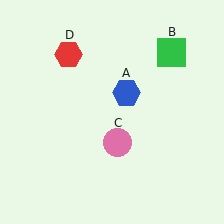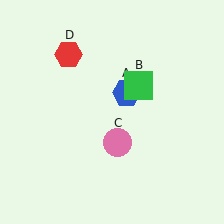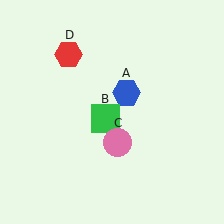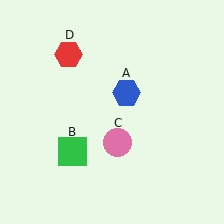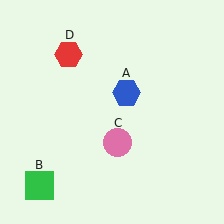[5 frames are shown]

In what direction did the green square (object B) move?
The green square (object B) moved down and to the left.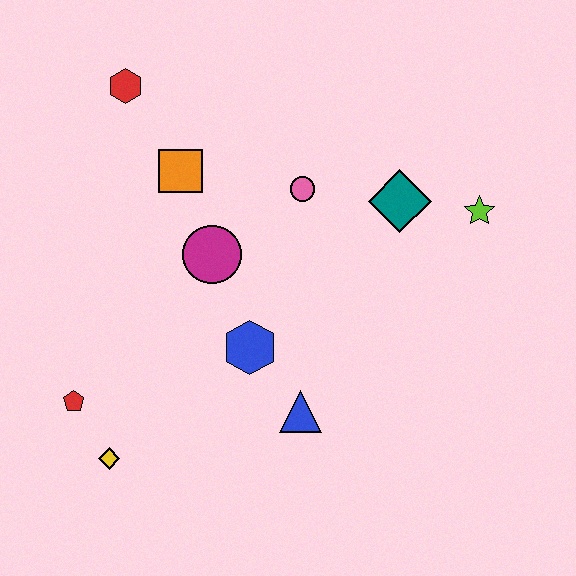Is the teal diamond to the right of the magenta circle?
Yes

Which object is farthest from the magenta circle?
The lime star is farthest from the magenta circle.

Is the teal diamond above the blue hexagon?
Yes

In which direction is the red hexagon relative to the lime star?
The red hexagon is to the left of the lime star.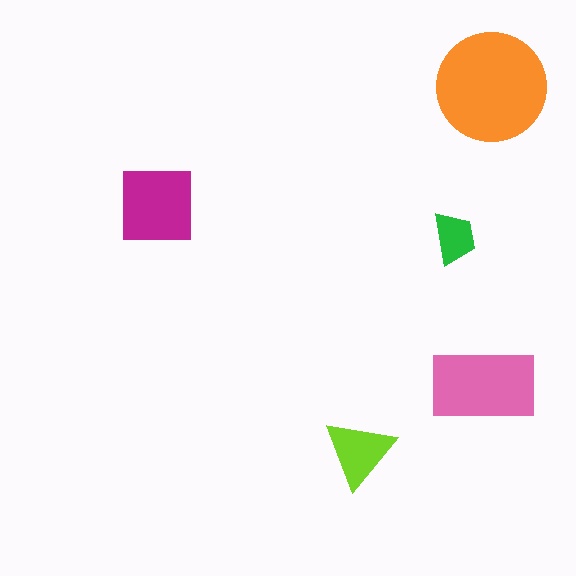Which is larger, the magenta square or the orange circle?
The orange circle.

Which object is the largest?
The orange circle.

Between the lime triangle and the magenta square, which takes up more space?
The magenta square.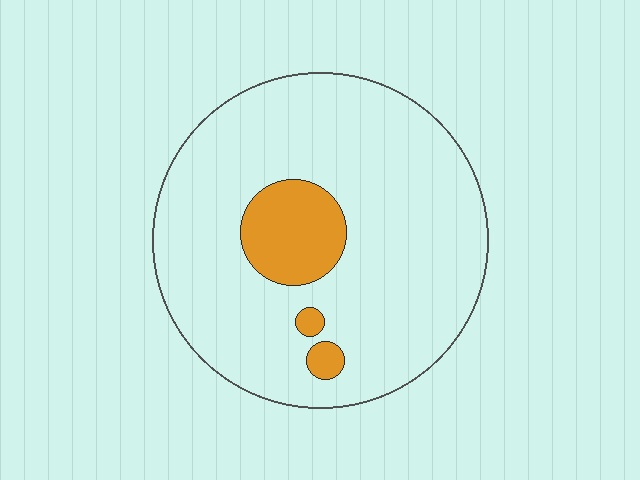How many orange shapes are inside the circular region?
3.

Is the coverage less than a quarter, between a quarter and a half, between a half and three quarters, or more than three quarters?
Less than a quarter.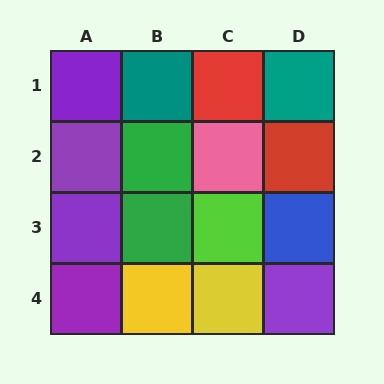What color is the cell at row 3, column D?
Blue.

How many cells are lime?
1 cell is lime.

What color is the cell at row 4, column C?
Yellow.